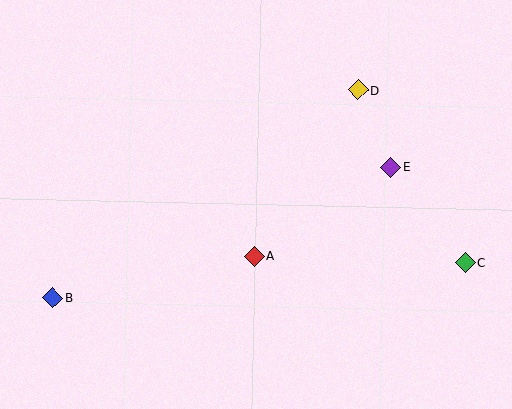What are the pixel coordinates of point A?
Point A is at (254, 256).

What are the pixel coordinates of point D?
Point D is at (358, 90).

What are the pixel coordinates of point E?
Point E is at (391, 167).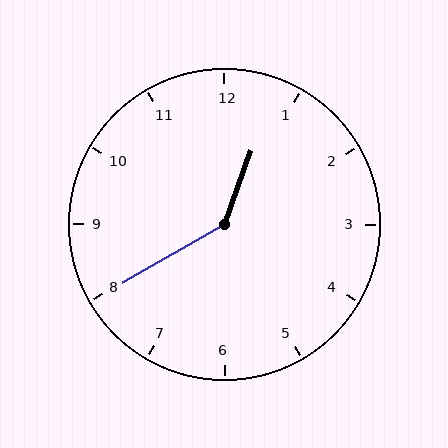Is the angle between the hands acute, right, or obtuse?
It is obtuse.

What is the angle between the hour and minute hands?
Approximately 140 degrees.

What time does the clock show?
12:40.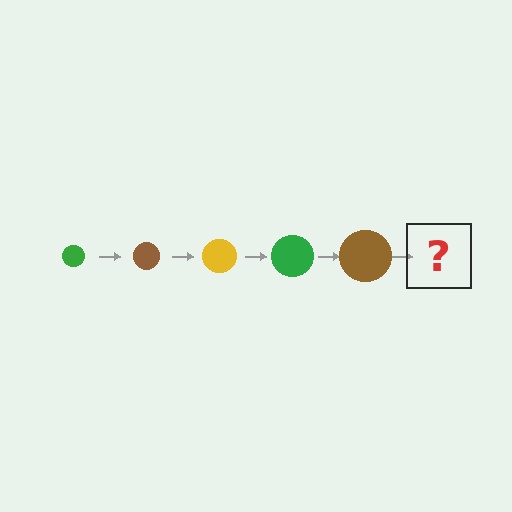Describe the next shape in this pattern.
It should be a yellow circle, larger than the previous one.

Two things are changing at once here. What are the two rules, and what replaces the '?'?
The two rules are that the circle grows larger each step and the color cycles through green, brown, and yellow. The '?' should be a yellow circle, larger than the previous one.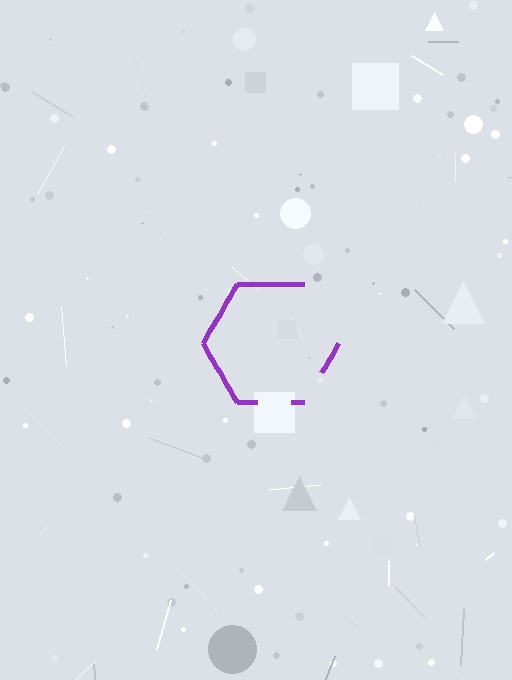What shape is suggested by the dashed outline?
The dashed outline suggests a hexagon.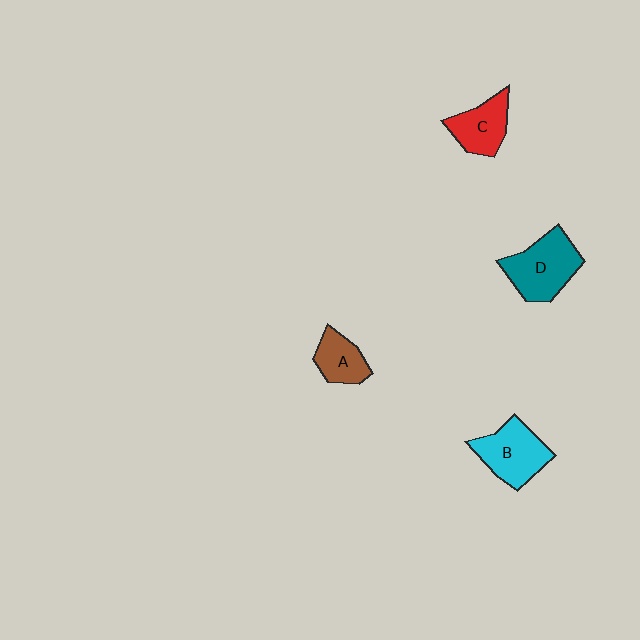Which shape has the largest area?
Shape D (teal).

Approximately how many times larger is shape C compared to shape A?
Approximately 1.2 times.